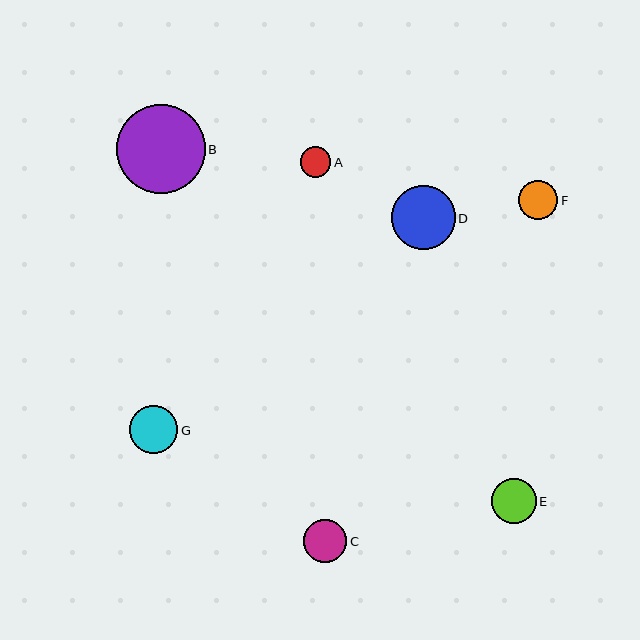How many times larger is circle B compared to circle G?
Circle B is approximately 1.9 times the size of circle G.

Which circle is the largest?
Circle B is the largest with a size of approximately 89 pixels.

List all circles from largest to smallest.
From largest to smallest: B, D, G, E, C, F, A.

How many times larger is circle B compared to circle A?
Circle B is approximately 2.9 times the size of circle A.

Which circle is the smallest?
Circle A is the smallest with a size of approximately 30 pixels.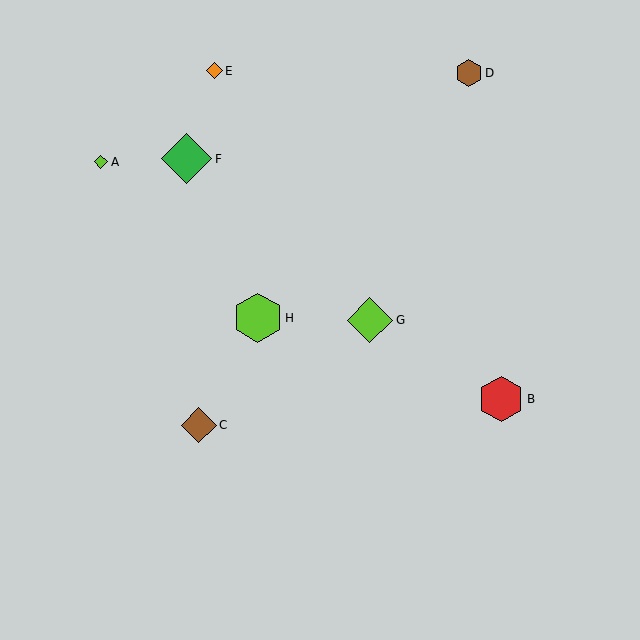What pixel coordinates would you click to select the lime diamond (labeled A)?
Click at (101, 162) to select the lime diamond A.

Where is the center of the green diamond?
The center of the green diamond is at (187, 159).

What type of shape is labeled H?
Shape H is a lime hexagon.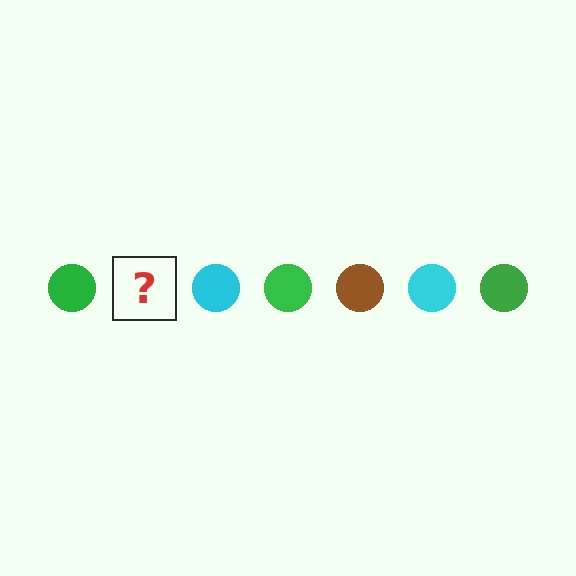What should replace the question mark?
The question mark should be replaced with a brown circle.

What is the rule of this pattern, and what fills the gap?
The rule is that the pattern cycles through green, brown, cyan circles. The gap should be filled with a brown circle.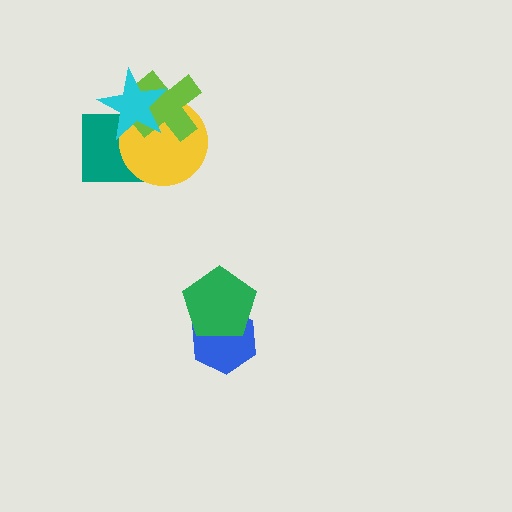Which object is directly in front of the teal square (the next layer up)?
The yellow circle is directly in front of the teal square.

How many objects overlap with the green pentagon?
1 object overlaps with the green pentagon.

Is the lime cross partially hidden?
Yes, it is partially covered by another shape.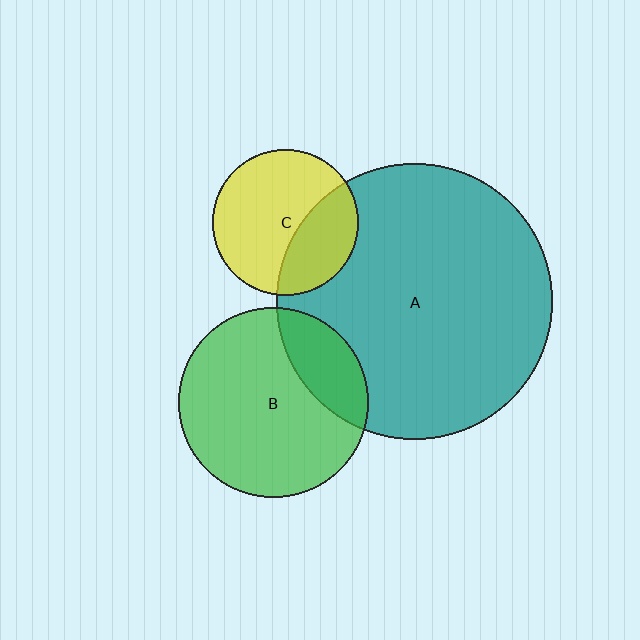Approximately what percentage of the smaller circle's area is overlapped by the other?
Approximately 35%.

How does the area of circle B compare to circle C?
Approximately 1.7 times.